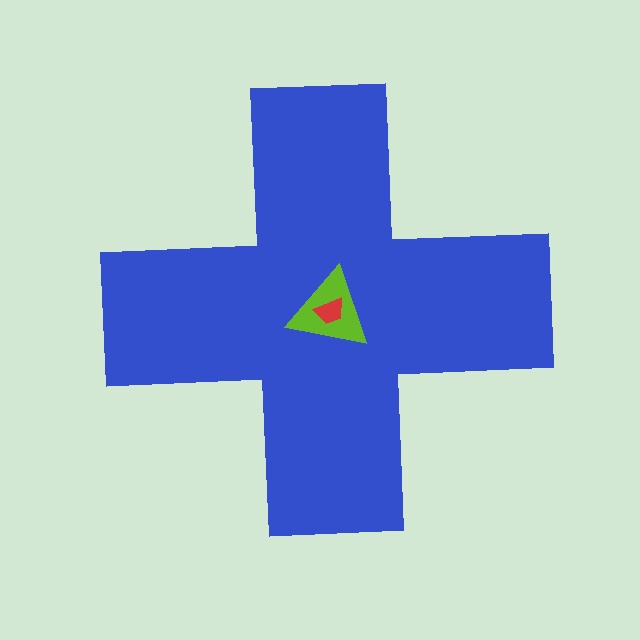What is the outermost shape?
The blue cross.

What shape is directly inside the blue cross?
The lime triangle.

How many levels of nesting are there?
3.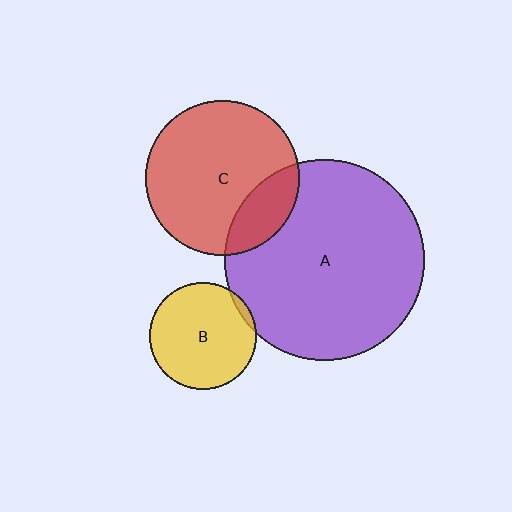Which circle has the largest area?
Circle A (purple).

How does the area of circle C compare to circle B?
Approximately 2.1 times.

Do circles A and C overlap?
Yes.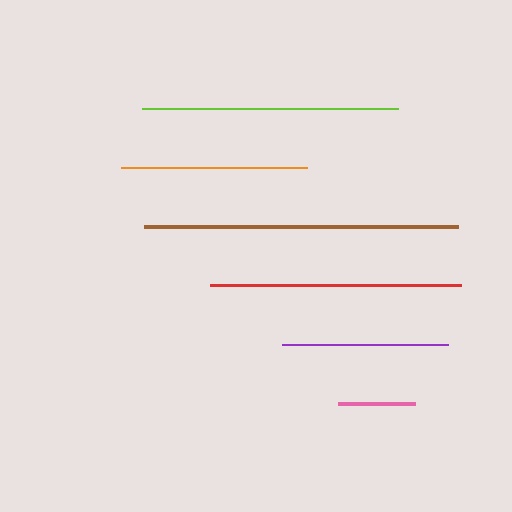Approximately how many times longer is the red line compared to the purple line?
The red line is approximately 1.5 times the length of the purple line.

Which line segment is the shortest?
The pink line is the shortest at approximately 77 pixels.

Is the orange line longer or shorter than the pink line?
The orange line is longer than the pink line.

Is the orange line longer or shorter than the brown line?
The brown line is longer than the orange line.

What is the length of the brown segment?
The brown segment is approximately 315 pixels long.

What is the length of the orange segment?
The orange segment is approximately 186 pixels long.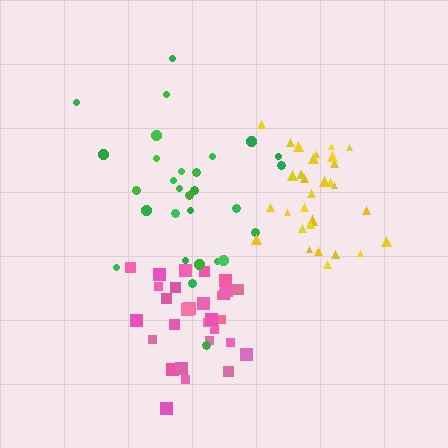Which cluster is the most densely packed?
Pink.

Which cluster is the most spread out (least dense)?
Green.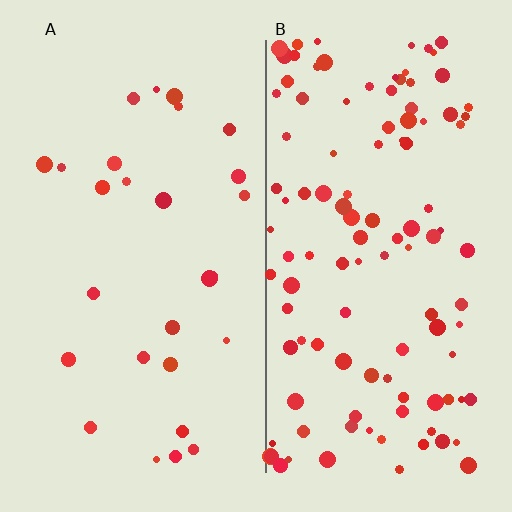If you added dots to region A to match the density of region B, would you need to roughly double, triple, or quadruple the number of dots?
Approximately quadruple.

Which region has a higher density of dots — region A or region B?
B (the right).